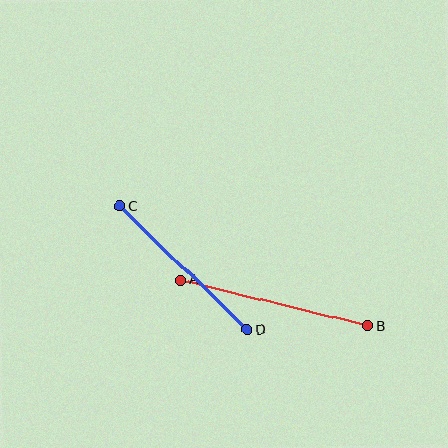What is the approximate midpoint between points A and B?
The midpoint is at approximately (274, 303) pixels.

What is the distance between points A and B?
The distance is approximately 193 pixels.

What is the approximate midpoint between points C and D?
The midpoint is at approximately (183, 268) pixels.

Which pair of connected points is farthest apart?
Points A and B are farthest apart.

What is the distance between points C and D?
The distance is approximately 178 pixels.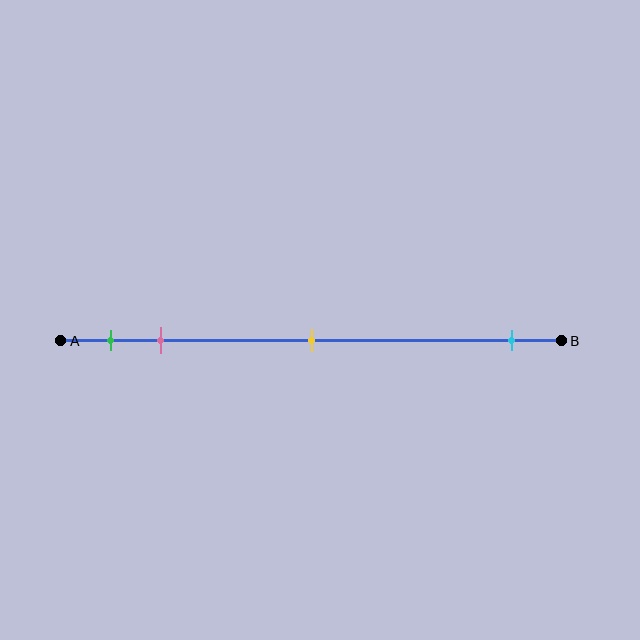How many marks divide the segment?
There are 4 marks dividing the segment.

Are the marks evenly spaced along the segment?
No, the marks are not evenly spaced.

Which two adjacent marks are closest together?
The green and pink marks are the closest adjacent pair.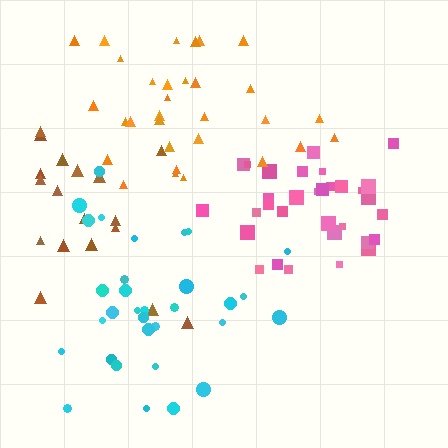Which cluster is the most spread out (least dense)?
Brown.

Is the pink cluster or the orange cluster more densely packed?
Pink.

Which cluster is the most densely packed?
Pink.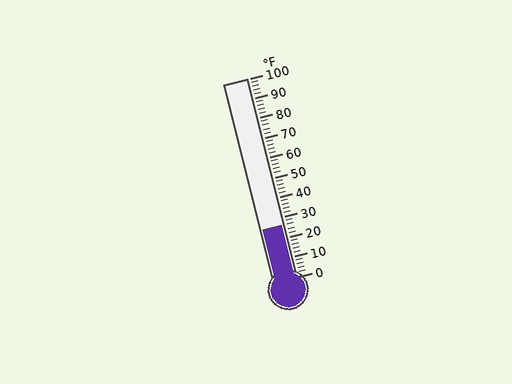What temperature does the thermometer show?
The thermometer shows approximately 26°F.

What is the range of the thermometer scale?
The thermometer scale ranges from 0°F to 100°F.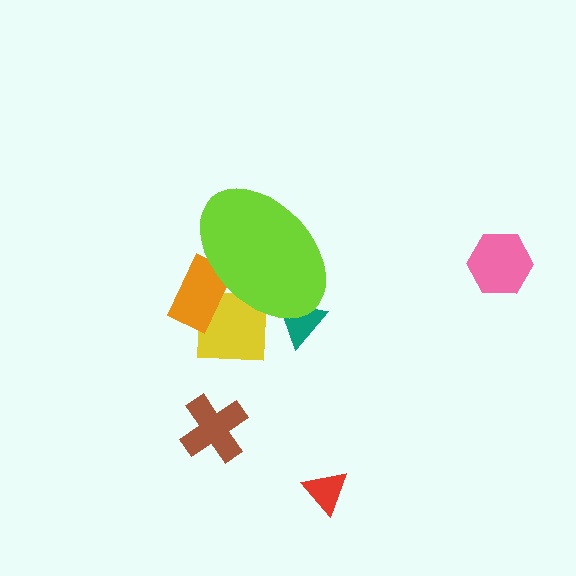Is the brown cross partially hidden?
No, the brown cross is fully visible.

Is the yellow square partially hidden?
Yes, the yellow square is partially hidden behind the lime ellipse.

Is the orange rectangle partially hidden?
Yes, the orange rectangle is partially hidden behind the lime ellipse.